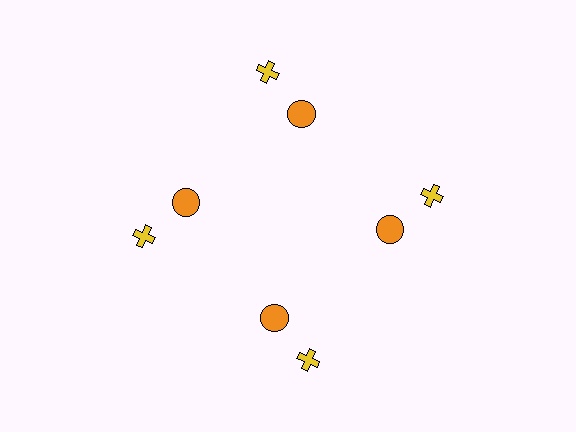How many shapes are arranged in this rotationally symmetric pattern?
There are 8 shapes, arranged in 4 groups of 2.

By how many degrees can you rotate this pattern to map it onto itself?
The pattern maps onto itself every 90 degrees of rotation.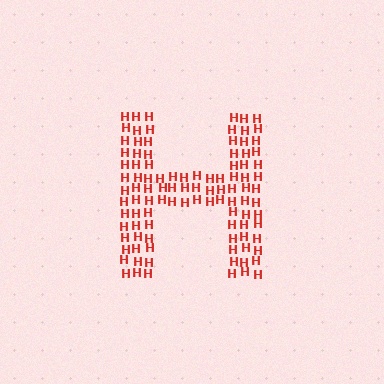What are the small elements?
The small elements are letter H's.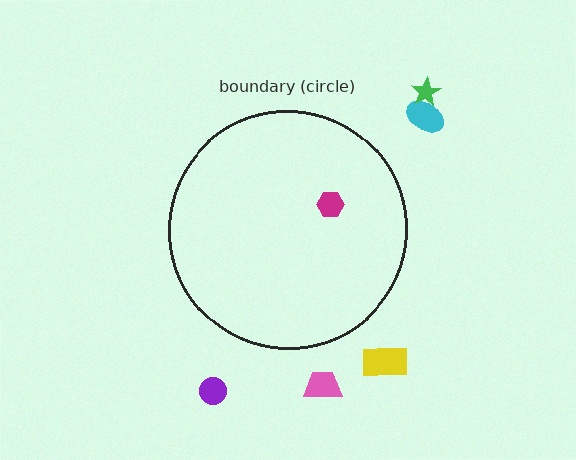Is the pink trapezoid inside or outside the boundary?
Outside.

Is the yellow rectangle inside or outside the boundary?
Outside.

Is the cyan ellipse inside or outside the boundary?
Outside.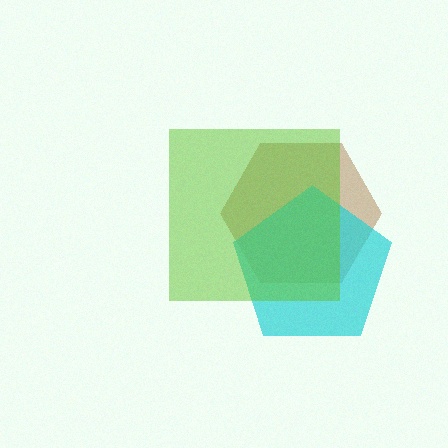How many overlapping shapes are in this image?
There are 3 overlapping shapes in the image.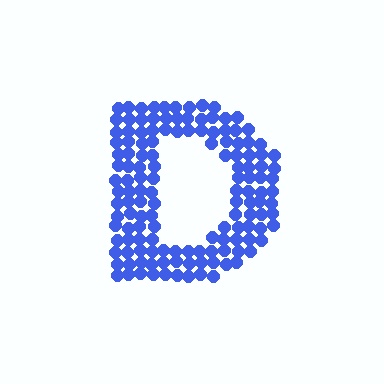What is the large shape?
The large shape is the letter D.